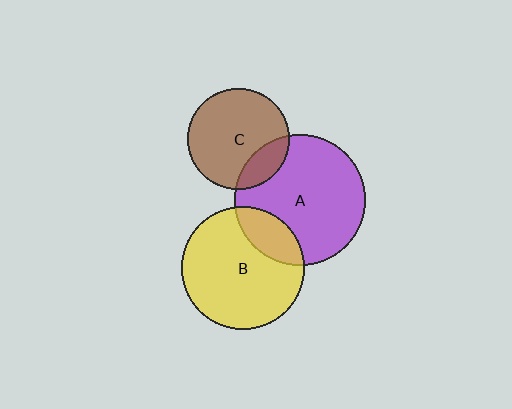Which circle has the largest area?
Circle A (purple).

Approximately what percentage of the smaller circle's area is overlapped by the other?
Approximately 20%.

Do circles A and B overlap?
Yes.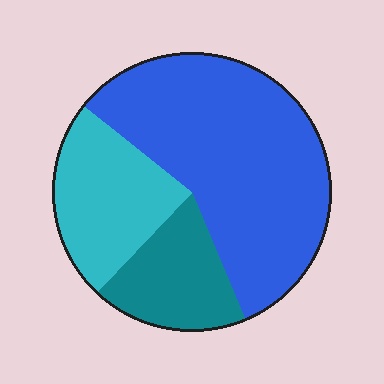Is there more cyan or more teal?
Cyan.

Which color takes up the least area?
Teal, at roughly 20%.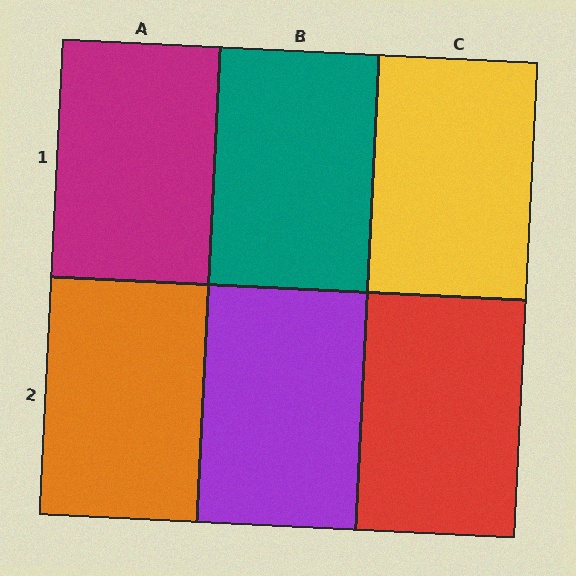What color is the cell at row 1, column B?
Teal.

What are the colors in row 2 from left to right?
Orange, purple, red.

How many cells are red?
1 cell is red.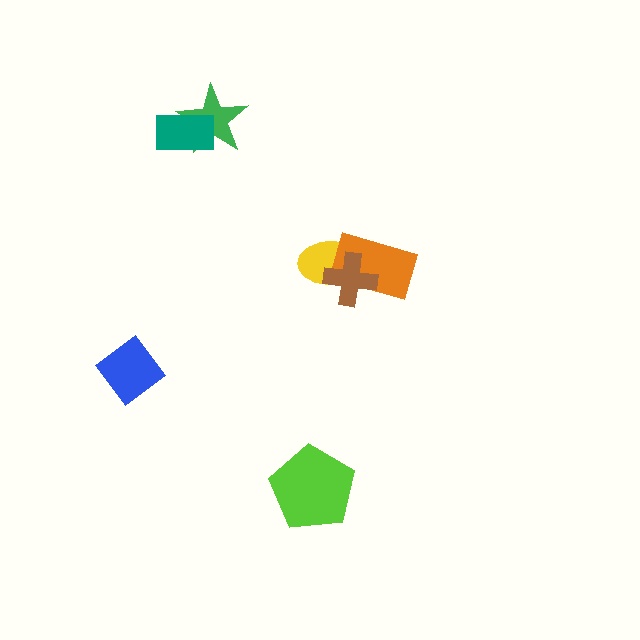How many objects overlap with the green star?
1 object overlaps with the green star.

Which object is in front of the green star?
The teal rectangle is in front of the green star.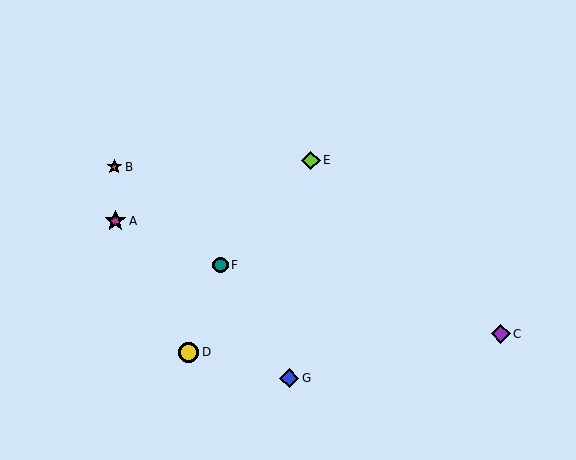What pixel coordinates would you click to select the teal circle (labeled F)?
Click at (220, 265) to select the teal circle F.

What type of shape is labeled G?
Shape G is a blue diamond.